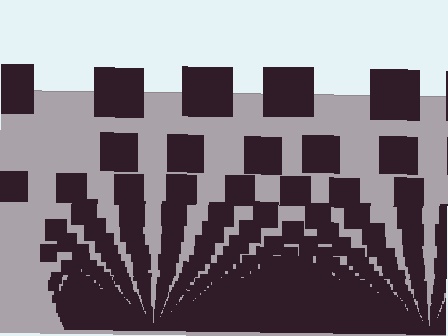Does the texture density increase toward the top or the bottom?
Density increases toward the bottom.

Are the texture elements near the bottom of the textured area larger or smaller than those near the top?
Smaller. The gradient is inverted — elements near the bottom are smaller and denser.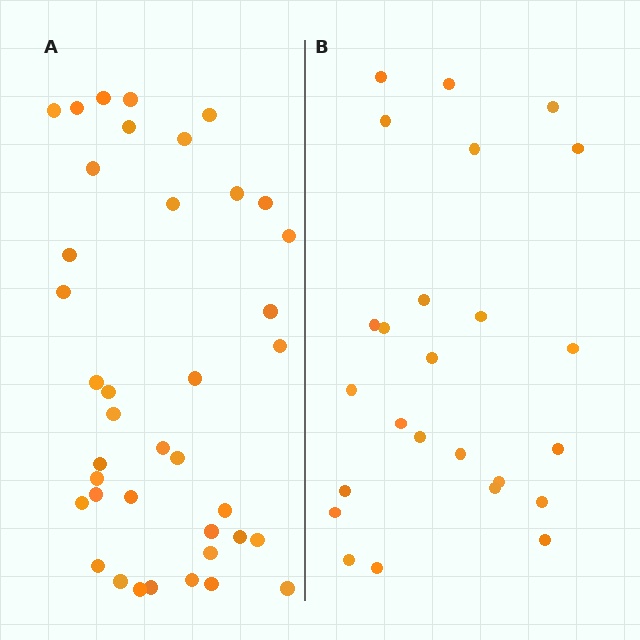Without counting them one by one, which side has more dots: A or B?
Region A (the left region) has more dots.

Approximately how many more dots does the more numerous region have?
Region A has approximately 15 more dots than region B.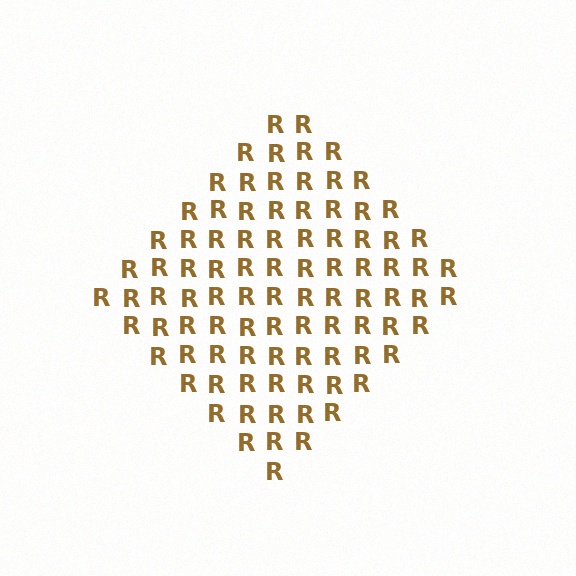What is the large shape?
The large shape is a diamond.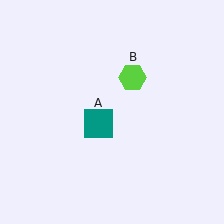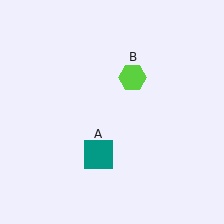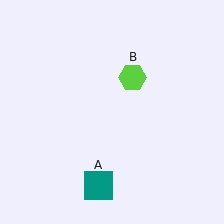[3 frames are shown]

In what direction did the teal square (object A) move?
The teal square (object A) moved down.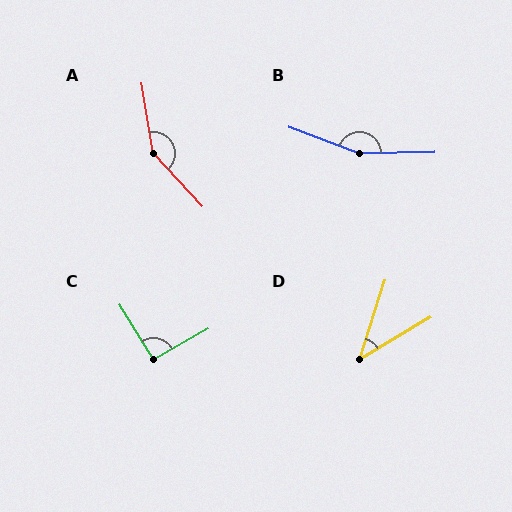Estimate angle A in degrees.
Approximately 147 degrees.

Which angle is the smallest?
D, at approximately 42 degrees.